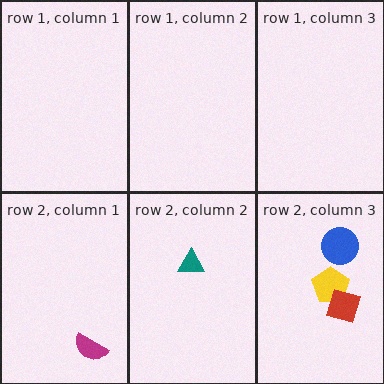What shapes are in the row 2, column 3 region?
The yellow pentagon, the red diamond, the blue circle.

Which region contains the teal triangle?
The row 2, column 2 region.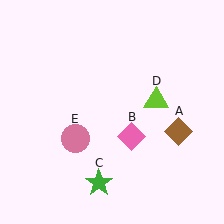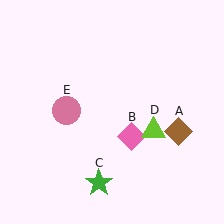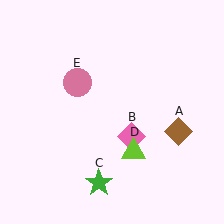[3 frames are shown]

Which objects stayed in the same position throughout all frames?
Brown diamond (object A) and pink diamond (object B) and green star (object C) remained stationary.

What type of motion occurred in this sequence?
The lime triangle (object D), pink circle (object E) rotated clockwise around the center of the scene.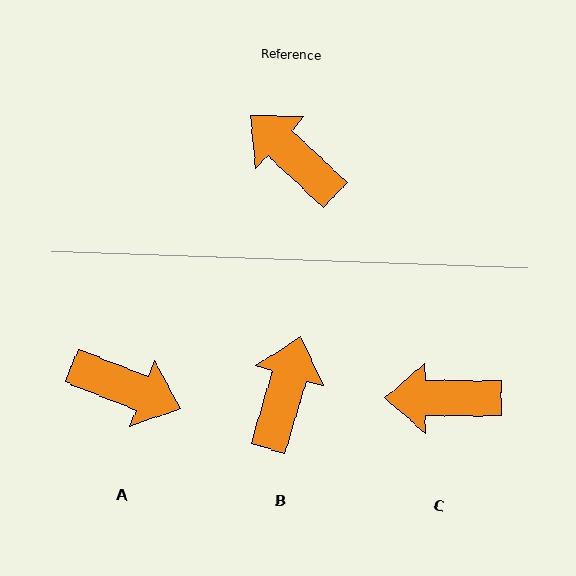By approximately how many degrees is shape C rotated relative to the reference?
Approximately 43 degrees counter-clockwise.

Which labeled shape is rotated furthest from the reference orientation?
A, about 158 degrees away.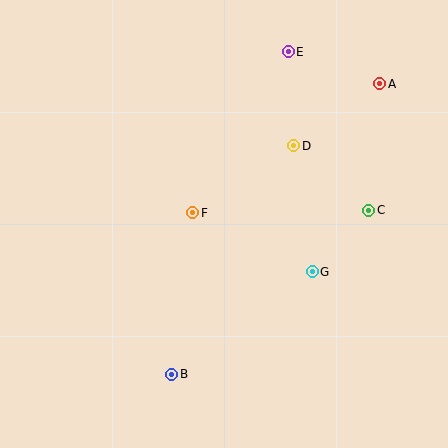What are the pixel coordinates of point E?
Point E is at (288, 52).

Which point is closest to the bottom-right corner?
Point G is closest to the bottom-right corner.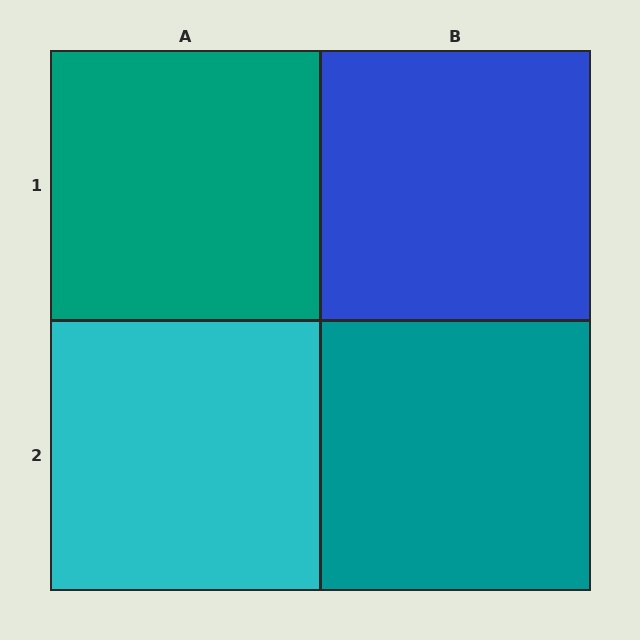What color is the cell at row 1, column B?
Blue.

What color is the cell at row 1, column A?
Teal.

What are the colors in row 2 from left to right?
Cyan, teal.